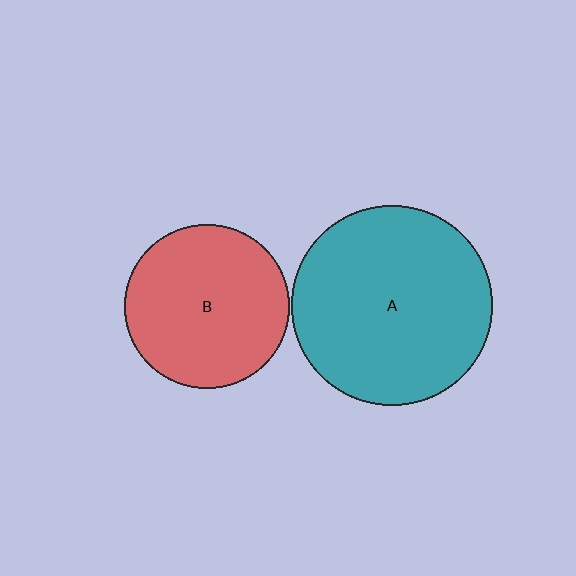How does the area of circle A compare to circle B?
Approximately 1.5 times.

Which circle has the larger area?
Circle A (teal).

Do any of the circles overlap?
No, none of the circles overlap.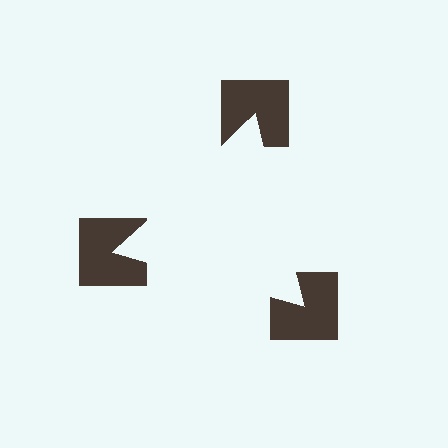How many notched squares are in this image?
There are 3 — one at each vertex of the illusory triangle.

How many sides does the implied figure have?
3 sides.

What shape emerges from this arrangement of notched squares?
An illusory triangle — its edges are inferred from the aligned wedge cuts in the notched squares, not physically drawn.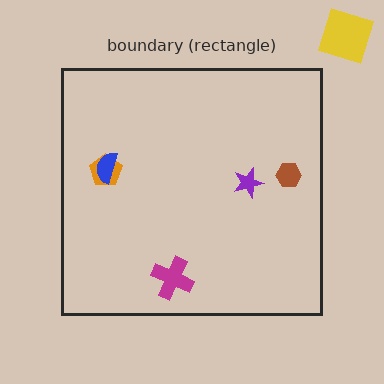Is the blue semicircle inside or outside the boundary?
Inside.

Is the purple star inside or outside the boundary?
Inside.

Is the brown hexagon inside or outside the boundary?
Inside.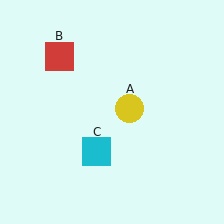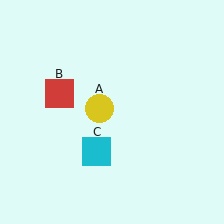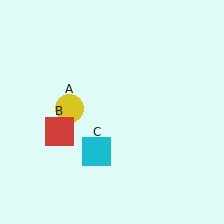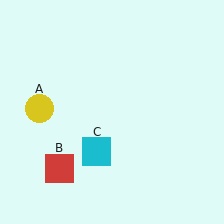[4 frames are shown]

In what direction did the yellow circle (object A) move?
The yellow circle (object A) moved left.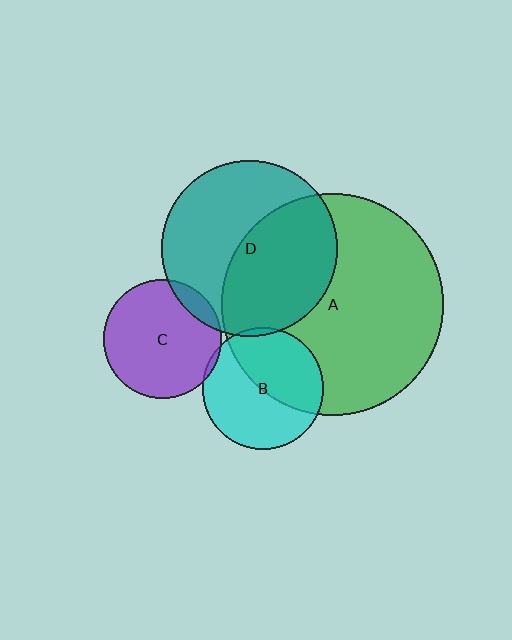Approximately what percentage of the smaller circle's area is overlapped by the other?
Approximately 10%.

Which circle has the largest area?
Circle A (green).